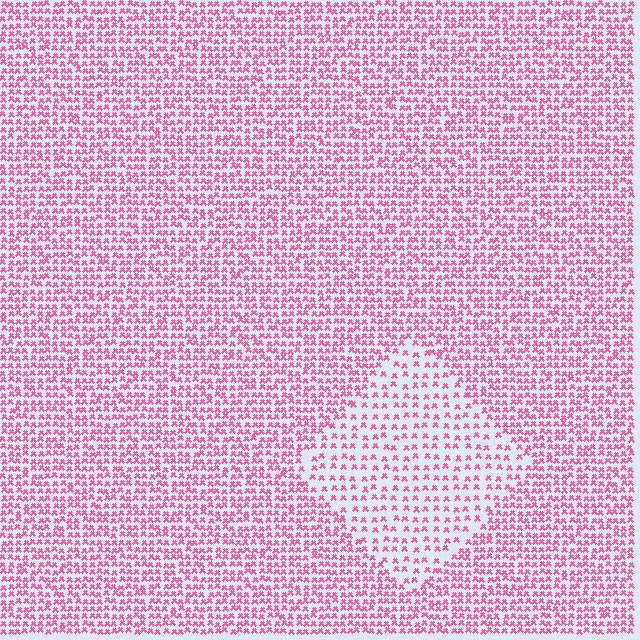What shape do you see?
I see a diamond.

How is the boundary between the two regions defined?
The boundary is defined by a change in element density (approximately 1.9x ratio). All elements are the same color, size, and shape.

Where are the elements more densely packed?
The elements are more densely packed outside the diamond boundary.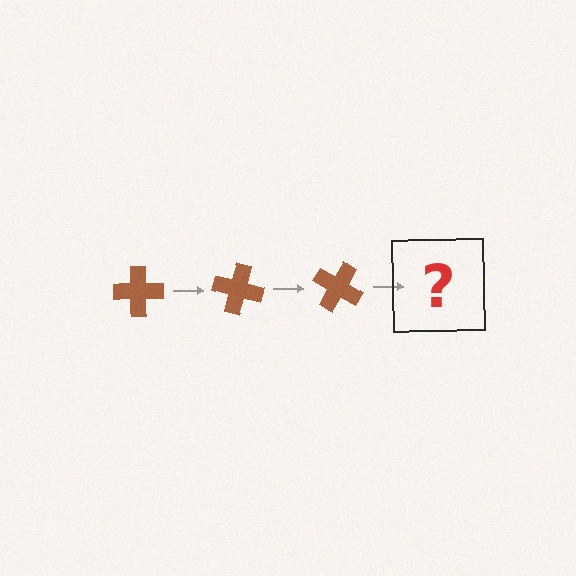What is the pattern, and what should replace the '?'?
The pattern is that the cross rotates 15 degrees each step. The '?' should be a brown cross rotated 45 degrees.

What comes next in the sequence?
The next element should be a brown cross rotated 45 degrees.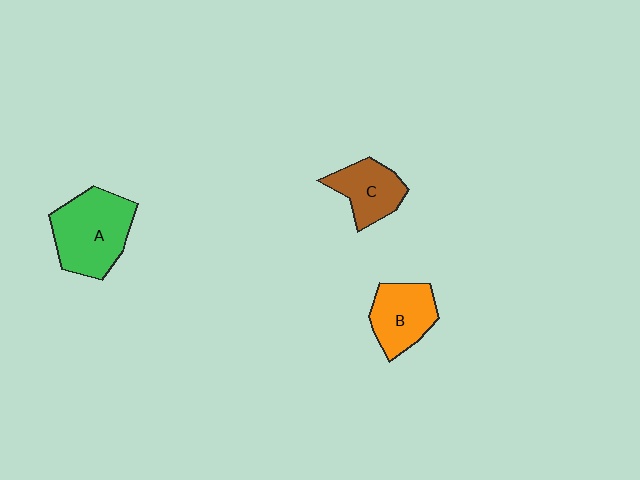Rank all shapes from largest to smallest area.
From largest to smallest: A (green), B (orange), C (brown).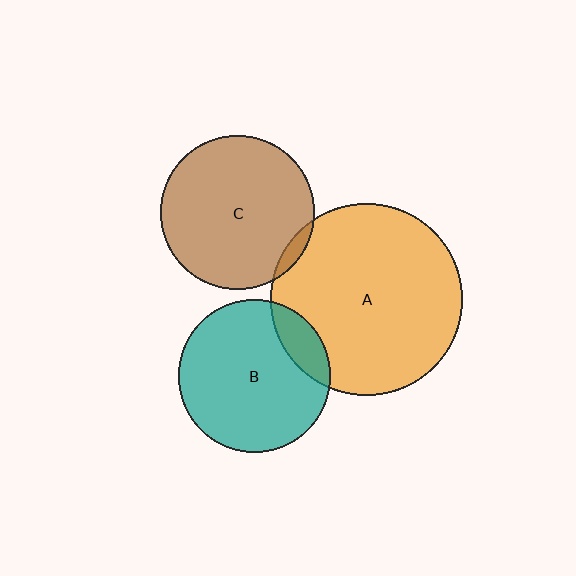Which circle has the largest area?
Circle A (orange).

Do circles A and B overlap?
Yes.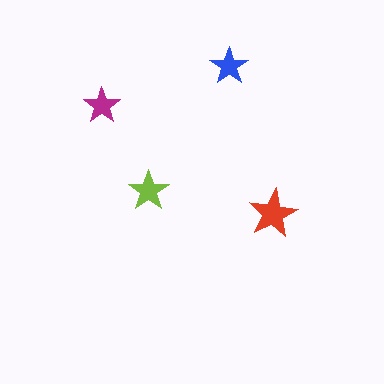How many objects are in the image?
There are 4 objects in the image.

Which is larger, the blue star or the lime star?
The lime one.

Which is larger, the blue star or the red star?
The red one.